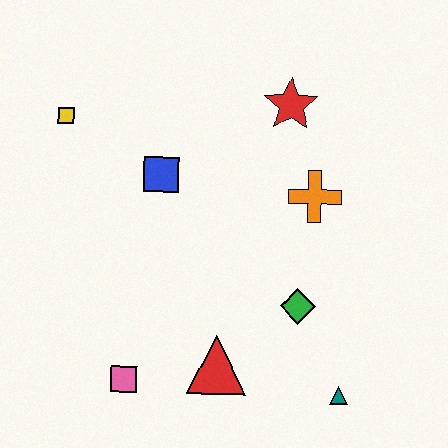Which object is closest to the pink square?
The red triangle is closest to the pink square.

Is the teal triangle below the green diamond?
Yes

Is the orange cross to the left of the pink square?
No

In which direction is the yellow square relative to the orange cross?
The yellow square is to the left of the orange cross.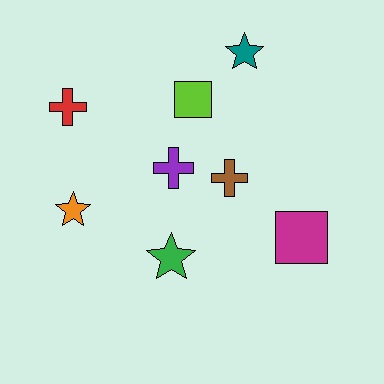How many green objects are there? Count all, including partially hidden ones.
There is 1 green object.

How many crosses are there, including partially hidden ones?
There are 3 crosses.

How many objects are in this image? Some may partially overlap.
There are 8 objects.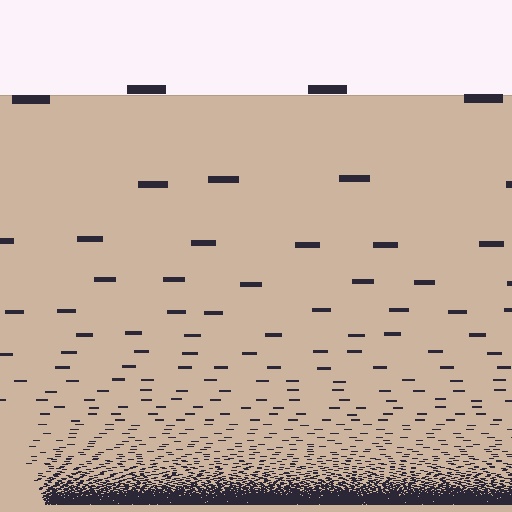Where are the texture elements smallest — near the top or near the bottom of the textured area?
Near the bottom.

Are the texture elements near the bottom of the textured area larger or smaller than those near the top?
Smaller. The gradient is inverted — elements near the bottom are smaller and denser.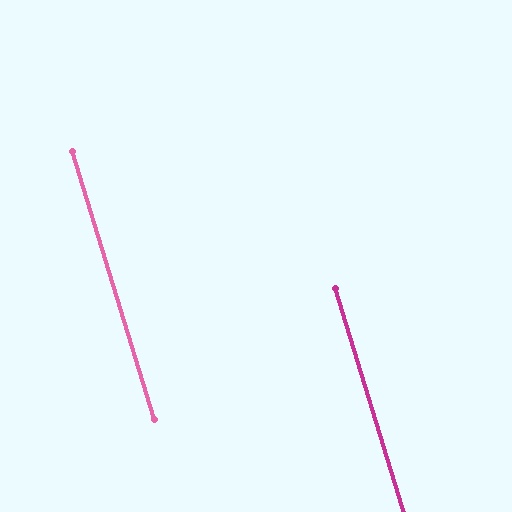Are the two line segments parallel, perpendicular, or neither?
Parallel — their directions differ by only 0.1°.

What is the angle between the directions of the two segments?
Approximately 0 degrees.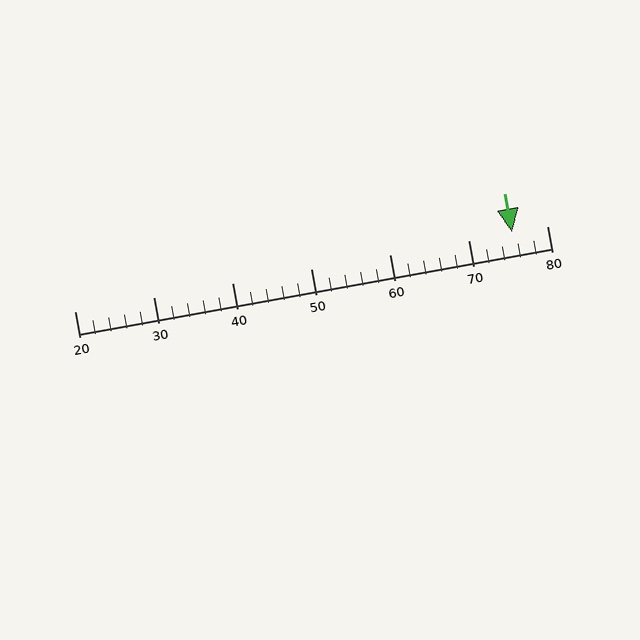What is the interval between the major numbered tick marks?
The major tick marks are spaced 10 units apart.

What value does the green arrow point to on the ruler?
The green arrow points to approximately 76.